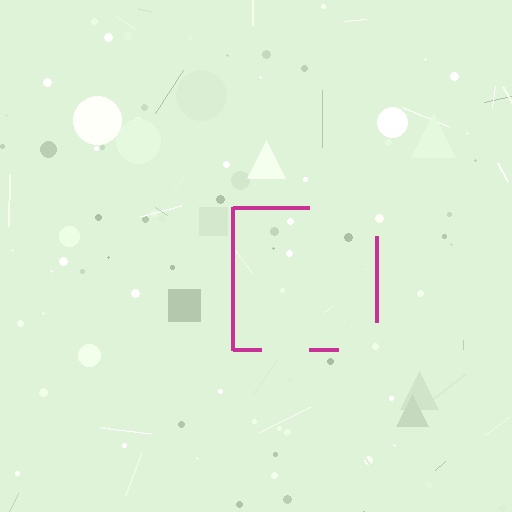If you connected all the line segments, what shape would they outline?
They would outline a square.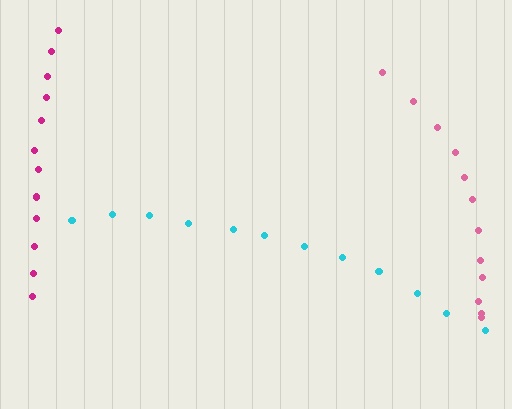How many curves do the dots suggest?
There are 3 distinct paths.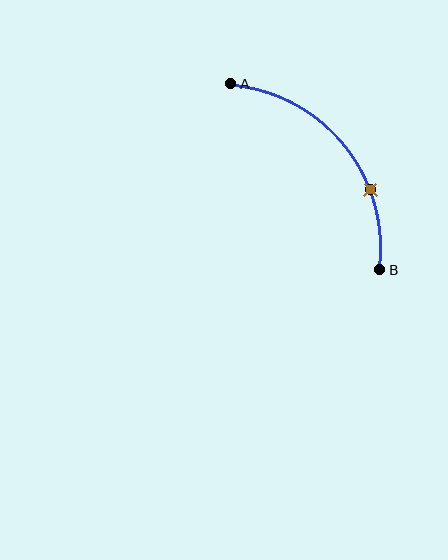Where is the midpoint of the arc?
The arc midpoint is the point on the curve farthest from the straight line joining A and B. It sits above and to the right of that line.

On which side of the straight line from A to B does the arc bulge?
The arc bulges above and to the right of the straight line connecting A and B.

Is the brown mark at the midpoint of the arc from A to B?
No. The brown mark lies on the arc but is closer to endpoint B. The arc midpoint would be at the point on the curve equidistant along the arc from both A and B.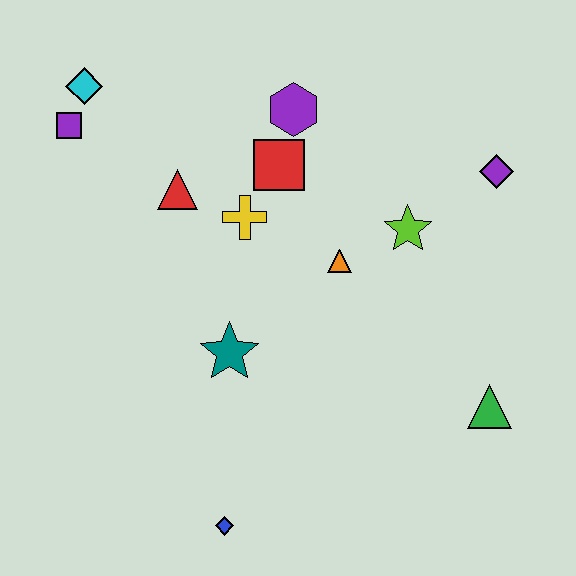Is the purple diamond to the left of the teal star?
No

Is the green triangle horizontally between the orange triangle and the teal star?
No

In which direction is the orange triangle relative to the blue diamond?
The orange triangle is above the blue diamond.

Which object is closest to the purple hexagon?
The red square is closest to the purple hexagon.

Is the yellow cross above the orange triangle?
Yes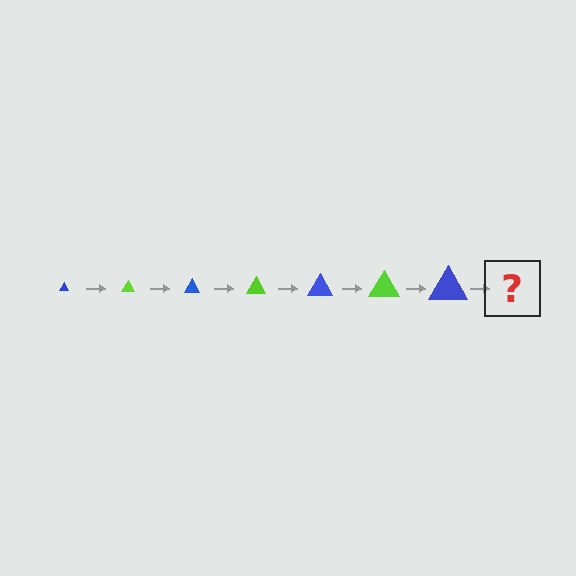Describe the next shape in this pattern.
It should be a lime triangle, larger than the previous one.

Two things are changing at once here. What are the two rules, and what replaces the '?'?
The two rules are that the triangle grows larger each step and the color cycles through blue and lime. The '?' should be a lime triangle, larger than the previous one.